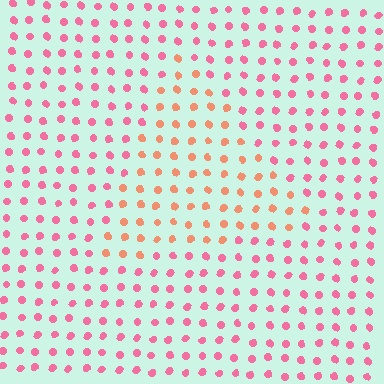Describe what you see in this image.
The image is filled with small pink elements in a uniform arrangement. A triangle-shaped region is visible where the elements are tinted to a slightly different hue, forming a subtle color boundary.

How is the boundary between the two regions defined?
The boundary is defined purely by a slight shift in hue (about 38 degrees). Spacing, size, and orientation are identical on both sides.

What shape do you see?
I see a triangle.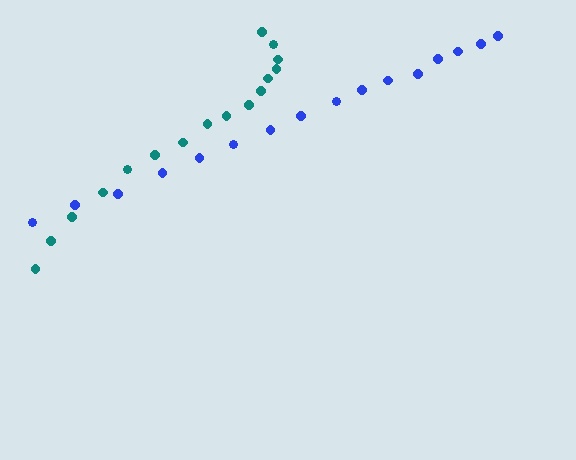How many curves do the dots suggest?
There are 2 distinct paths.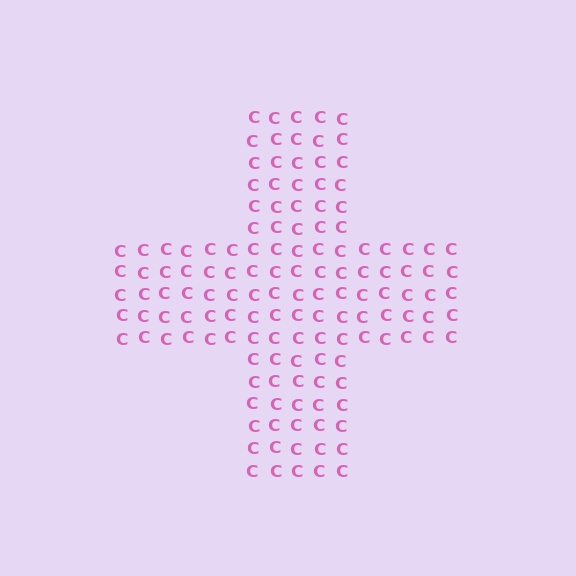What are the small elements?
The small elements are letter C's.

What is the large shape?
The large shape is a cross.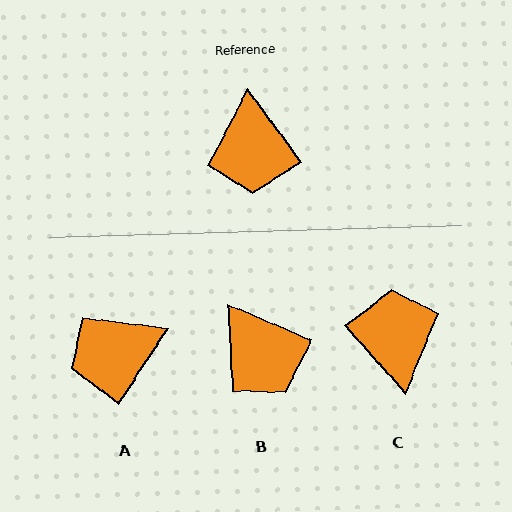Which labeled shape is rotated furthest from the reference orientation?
C, about 175 degrees away.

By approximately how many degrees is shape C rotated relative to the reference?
Approximately 175 degrees clockwise.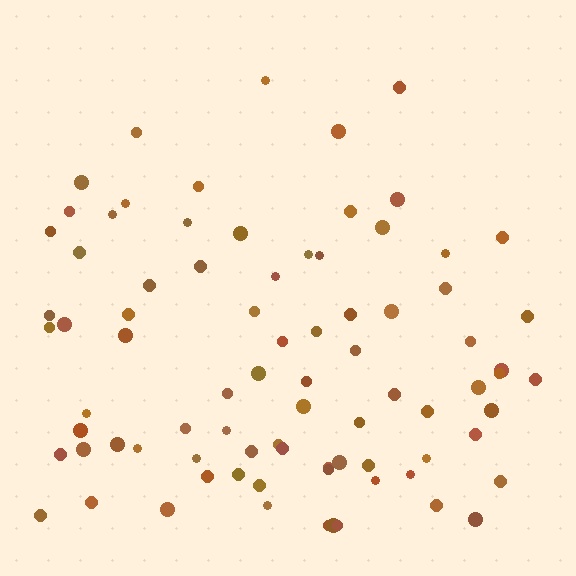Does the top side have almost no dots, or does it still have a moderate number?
Still a moderate number, just noticeably fewer than the bottom.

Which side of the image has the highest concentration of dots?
The bottom.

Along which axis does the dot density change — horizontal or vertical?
Vertical.